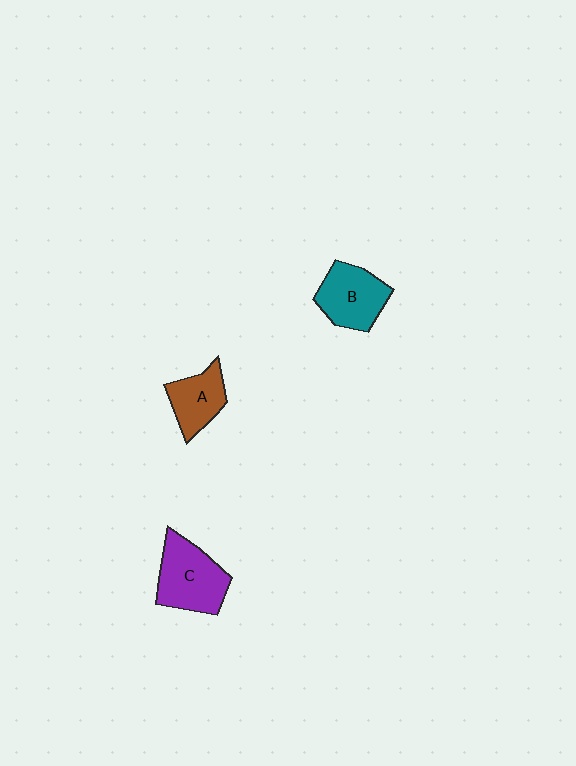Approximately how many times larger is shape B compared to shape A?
Approximately 1.3 times.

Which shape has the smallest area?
Shape A (brown).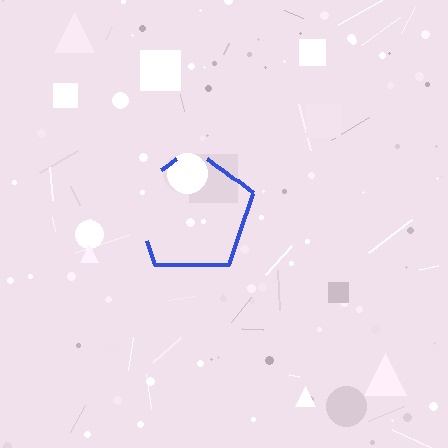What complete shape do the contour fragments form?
The contour fragments form a pentagon.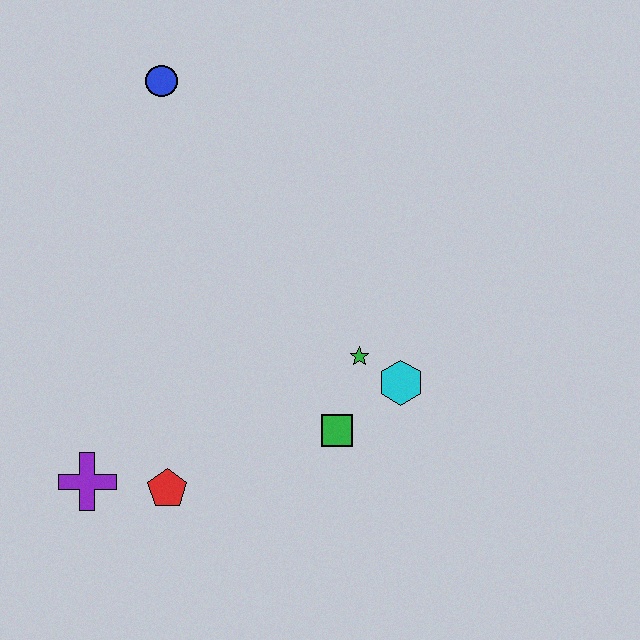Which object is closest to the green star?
The cyan hexagon is closest to the green star.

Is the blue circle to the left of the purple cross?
No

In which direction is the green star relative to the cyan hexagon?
The green star is to the left of the cyan hexagon.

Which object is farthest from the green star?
The blue circle is farthest from the green star.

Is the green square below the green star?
Yes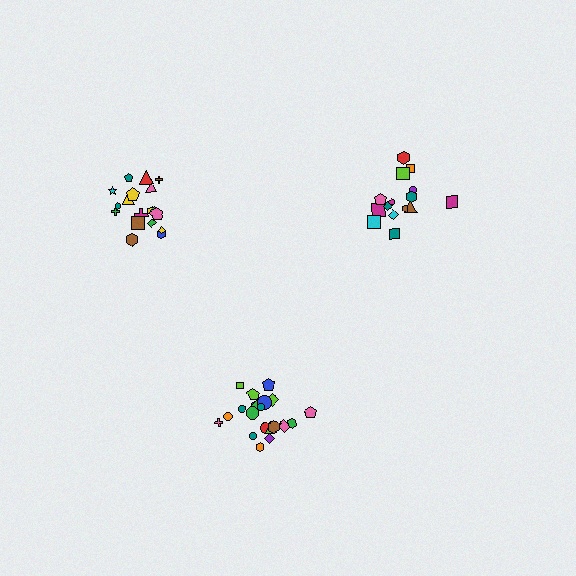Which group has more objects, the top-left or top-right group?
The top-left group.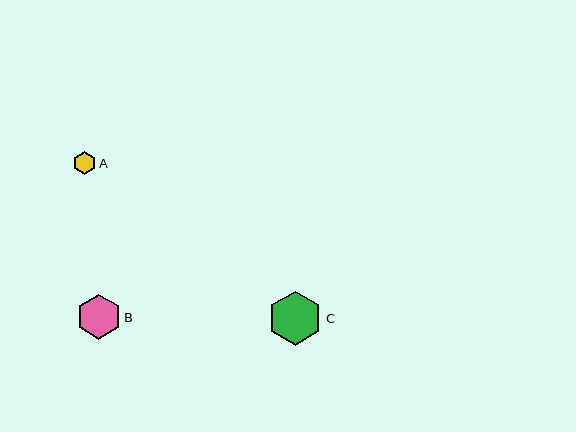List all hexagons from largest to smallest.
From largest to smallest: C, B, A.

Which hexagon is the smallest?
Hexagon A is the smallest with a size of approximately 23 pixels.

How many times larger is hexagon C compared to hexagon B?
Hexagon C is approximately 1.2 times the size of hexagon B.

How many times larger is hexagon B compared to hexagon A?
Hexagon B is approximately 2.0 times the size of hexagon A.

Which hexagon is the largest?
Hexagon C is the largest with a size of approximately 54 pixels.